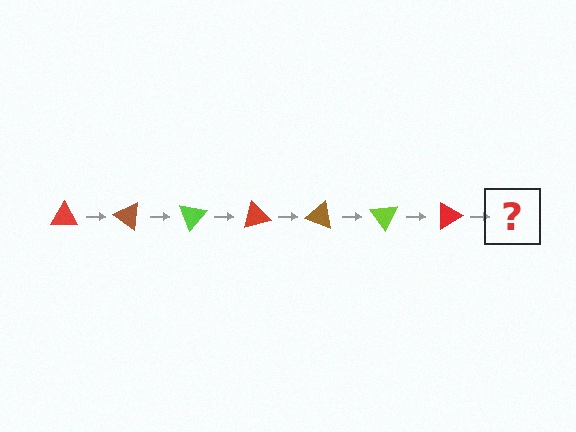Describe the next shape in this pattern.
It should be a brown triangle, rotated 245 degrees from the start.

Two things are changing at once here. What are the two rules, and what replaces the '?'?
The two rules are that it rotates 35 degrees each step and the color cycles through red, brown, and lime. The '?' should be a brown triangle, rotated 245 degrees from the start.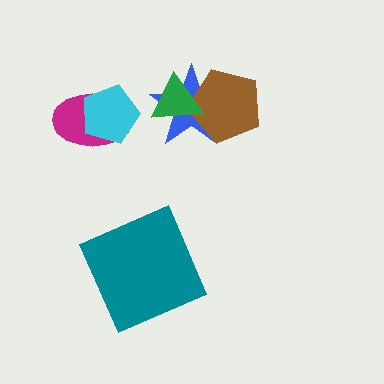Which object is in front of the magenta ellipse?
The cyan pentagon is in front of the magenta ellipse.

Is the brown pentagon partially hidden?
Yes, it is partially covered by another shape.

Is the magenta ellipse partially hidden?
Yes, it is partially covered by another shape.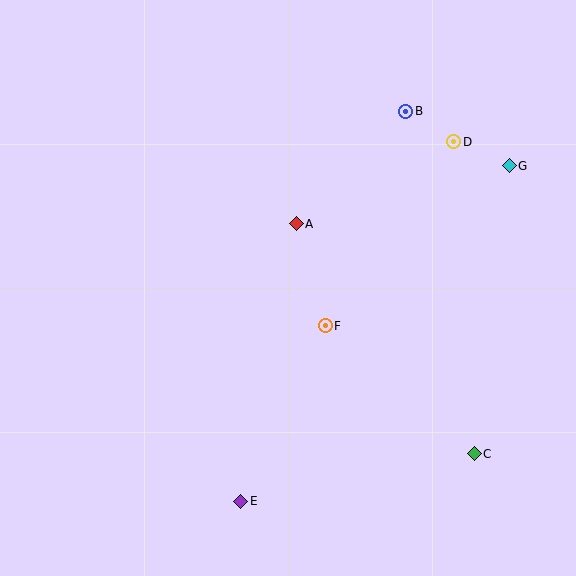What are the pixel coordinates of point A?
Point A is at (296, 224).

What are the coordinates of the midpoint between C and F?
The midpoint between C and F is at (400, 390).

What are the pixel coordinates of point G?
Point G is at (509, 166).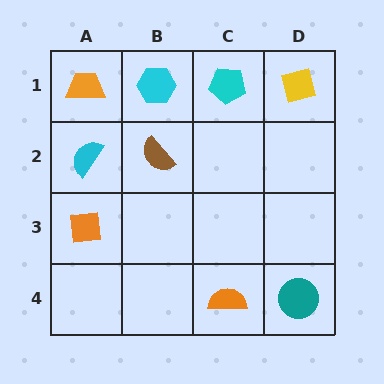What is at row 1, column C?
A cyan pentagon.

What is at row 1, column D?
A yellow square.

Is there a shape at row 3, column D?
No, that cell is empty.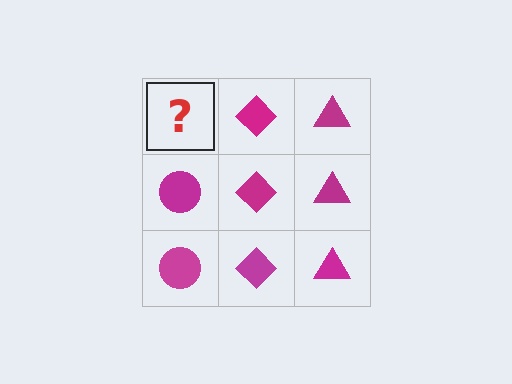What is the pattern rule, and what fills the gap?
The rule is that each column has a consistent shape. The gap should be filled with a magenta circle.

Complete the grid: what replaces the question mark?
The question mark should be replaced with a magenta circle.